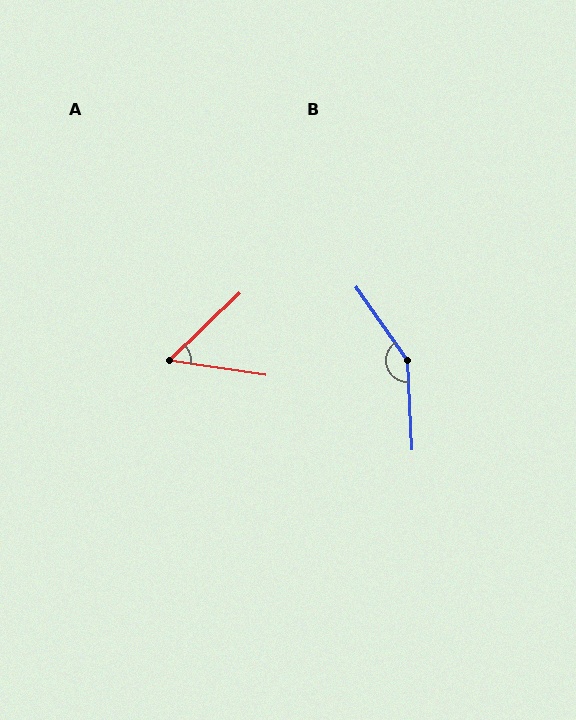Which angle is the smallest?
A, at approximately 52 degrees.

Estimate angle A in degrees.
Approximately 52 degrees.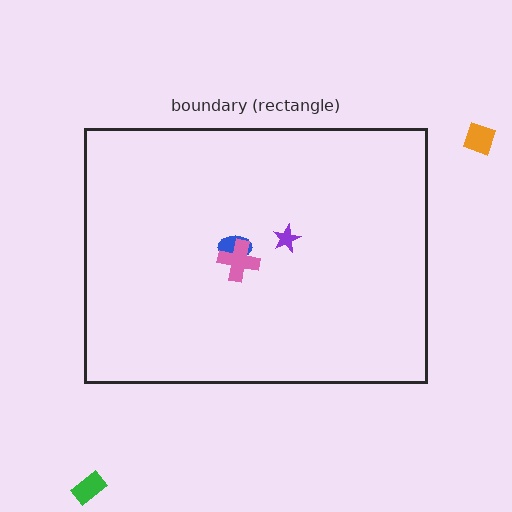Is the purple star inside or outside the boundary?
Inside.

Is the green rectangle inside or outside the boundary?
Outside.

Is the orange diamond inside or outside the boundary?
Outside.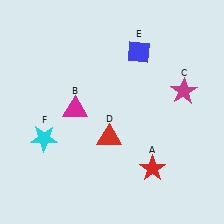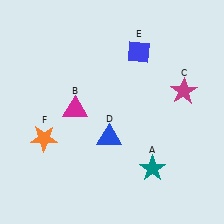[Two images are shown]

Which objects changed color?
A changed from red to teal. D changed from red to blue. F changed from cyan to orange.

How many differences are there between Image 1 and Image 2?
There are 3 differences between the two images.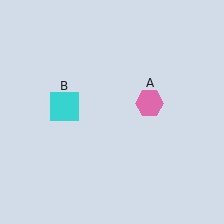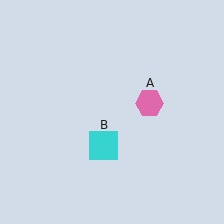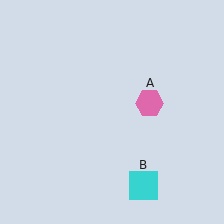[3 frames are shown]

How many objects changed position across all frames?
1 object changed position: cyan square (object B).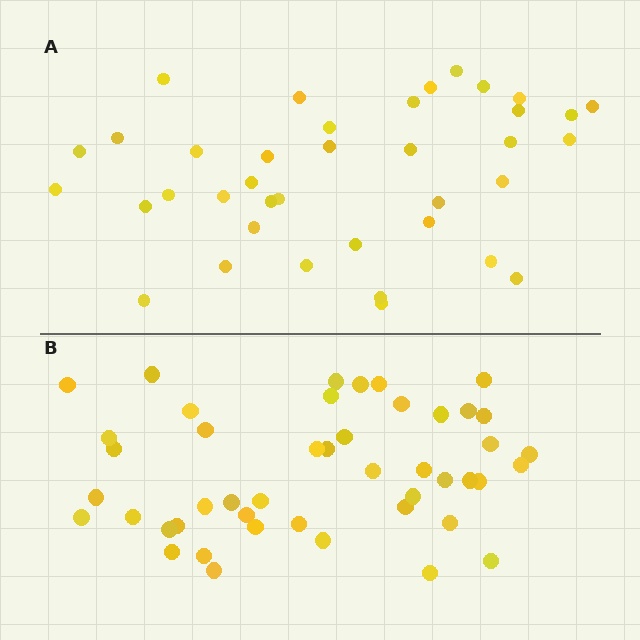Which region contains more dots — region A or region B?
Region B (the bottom region) has more dots.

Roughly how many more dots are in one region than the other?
Region B has roughly 8 or so more dots than region A.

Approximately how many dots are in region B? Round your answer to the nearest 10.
About 50 dots. (The exact count is 46, which rounds to 50.)